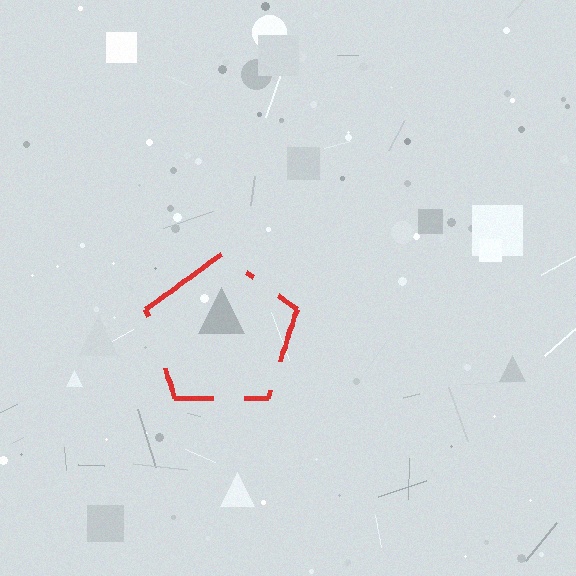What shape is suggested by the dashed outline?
The dashed outline suggests a pentagon.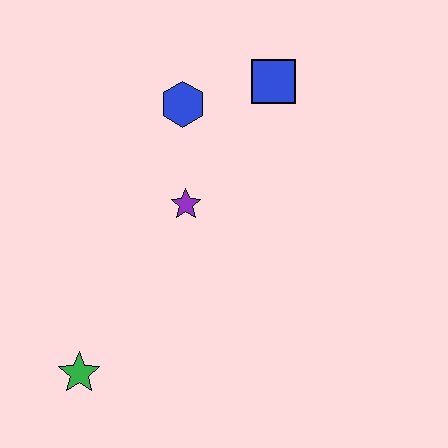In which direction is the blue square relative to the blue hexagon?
The blue square is to the right of the blue hexagon.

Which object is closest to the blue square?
The blue hexagon is closest to the blue square.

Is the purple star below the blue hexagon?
Yes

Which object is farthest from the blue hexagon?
The green star is farthest from the blue hexagon.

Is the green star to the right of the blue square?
No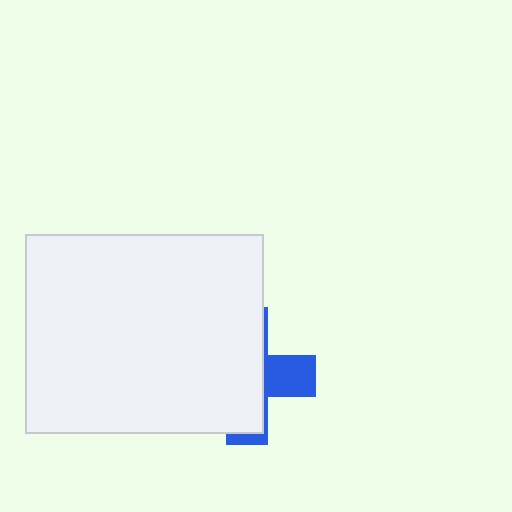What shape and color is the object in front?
The object in front is a white rectangle.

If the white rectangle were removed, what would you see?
You would see the complete blue cross.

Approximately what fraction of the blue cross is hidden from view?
Roughly 69% of the blue cross is hidden behind the white rectangle.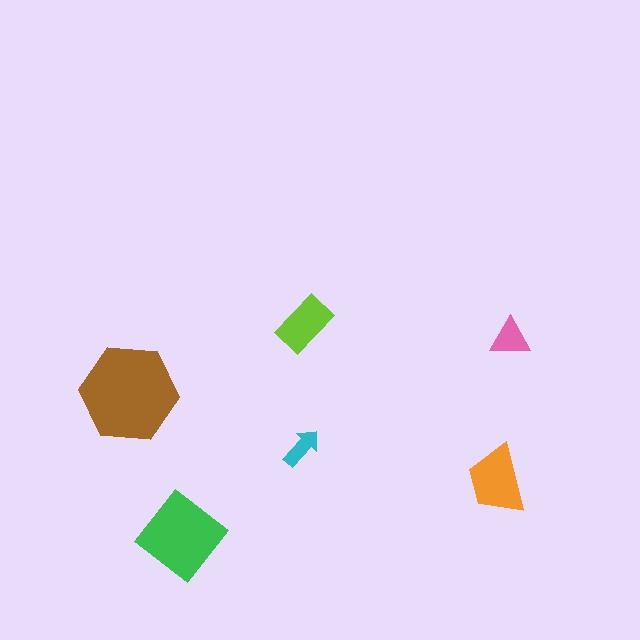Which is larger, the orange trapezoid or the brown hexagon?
The brown hexagon.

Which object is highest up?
The lime rectangle is topmost.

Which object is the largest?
The brown hexagon.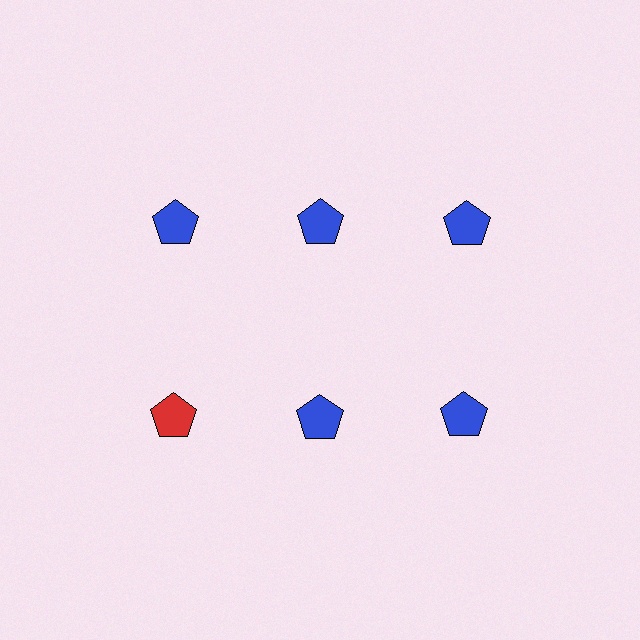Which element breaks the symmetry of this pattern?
The red pentagon in the second row, leftmost column breaks the symmetry. All other shapes are blue pentagons.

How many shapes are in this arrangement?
There are 6 shapes arranged in a grid pattern.